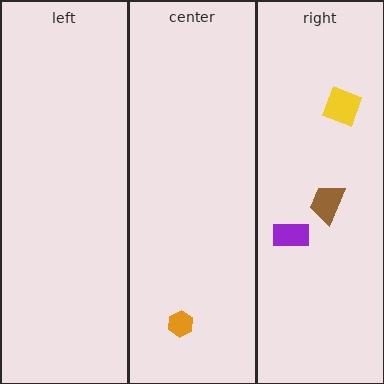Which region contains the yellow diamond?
The right region.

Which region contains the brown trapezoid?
The right region.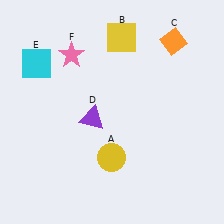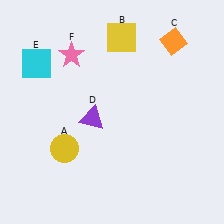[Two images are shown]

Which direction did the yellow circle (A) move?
The yellow circle (A) moved left.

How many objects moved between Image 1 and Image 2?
1 object moved between the two images.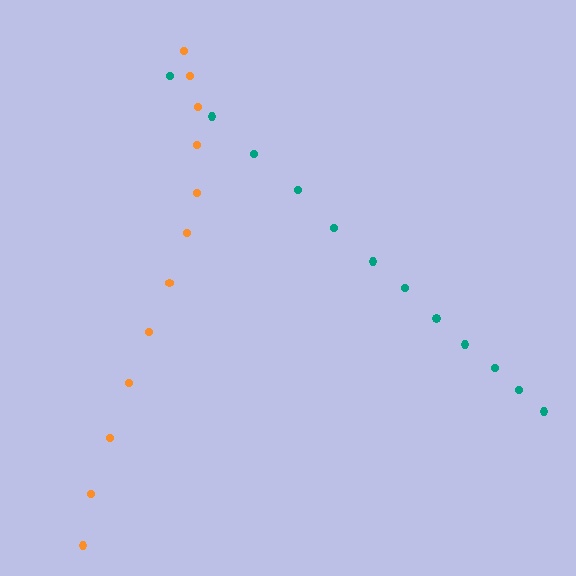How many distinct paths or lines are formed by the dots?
There are 2 distinct paths.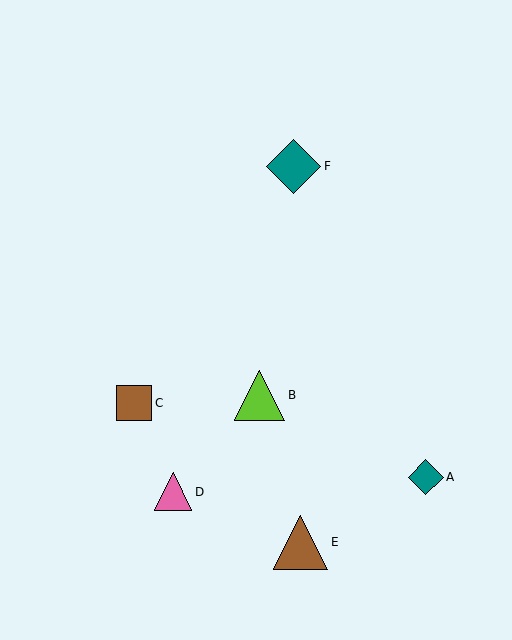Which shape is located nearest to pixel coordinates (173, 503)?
The pink triangle (labeled D) at (173, 492) is nearest to that location.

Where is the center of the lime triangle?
The center of the lime triangle is at (259, 395).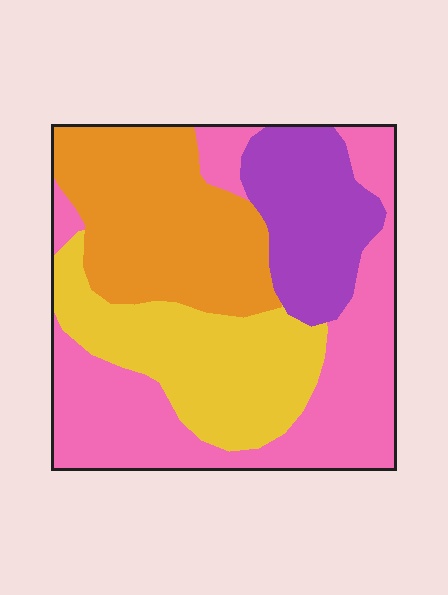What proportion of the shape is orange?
Orange takes up between a sixth and a third of the shape.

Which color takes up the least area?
Purple, at roughly 15%.